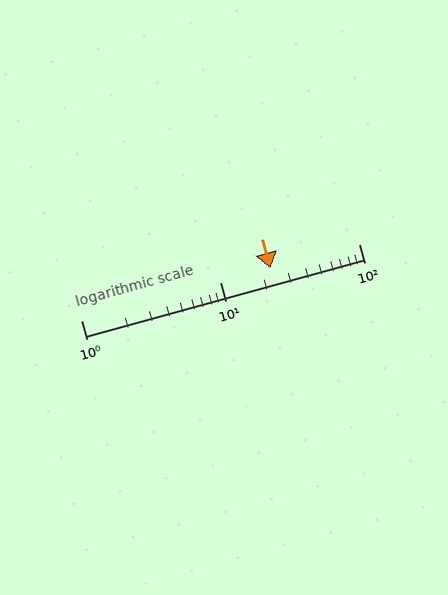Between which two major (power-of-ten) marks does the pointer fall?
The pointer is between 10 and 100.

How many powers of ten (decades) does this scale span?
The scale spans 2 decades, from 1 to 100.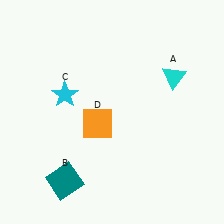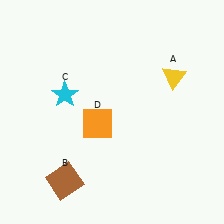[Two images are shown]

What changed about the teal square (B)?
In Image 1, B is teal. In Image 2, it changed to brown.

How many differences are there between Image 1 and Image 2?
There are 2 differences between the two images.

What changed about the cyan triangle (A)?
In Image 1, A is cyan. In Image 2, it changed to yellow.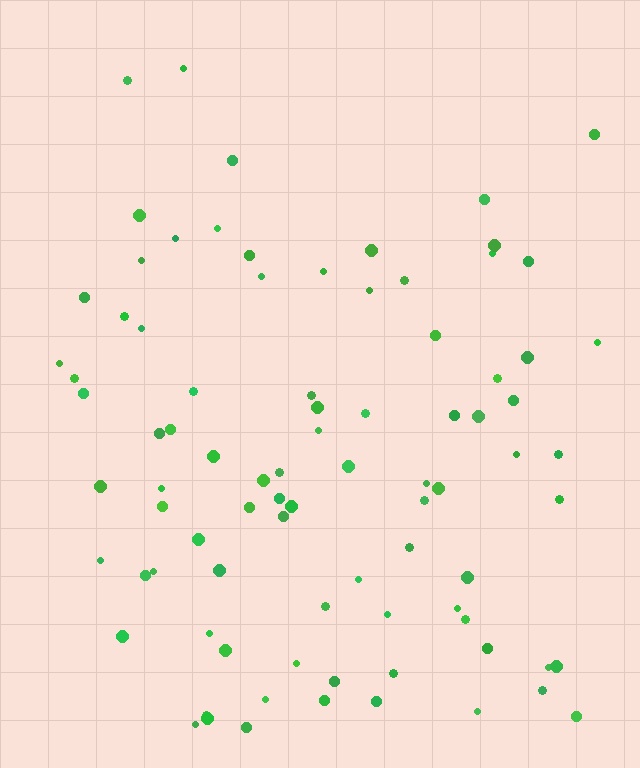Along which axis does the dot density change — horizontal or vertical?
Vertical.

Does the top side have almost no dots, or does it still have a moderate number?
Still a moderate number, just noticeably fewer than the bottom.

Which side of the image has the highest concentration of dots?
The bottom.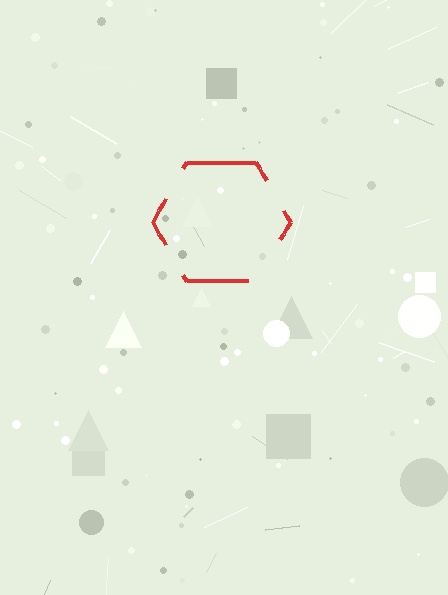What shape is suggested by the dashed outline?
The dashed outline suggests a hexagon.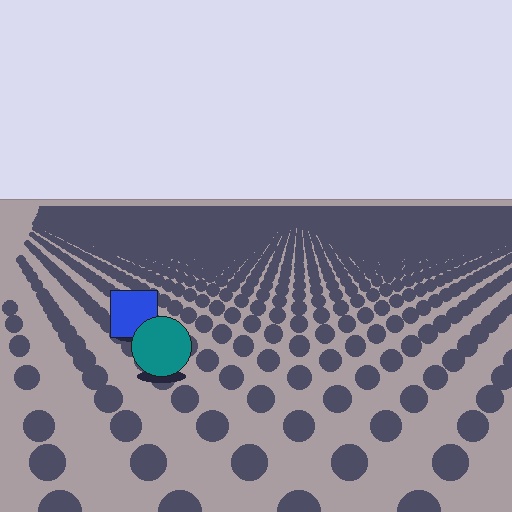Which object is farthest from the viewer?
The blue square is farthest from the viewer. It appears smaller and the ground texture around it is denser.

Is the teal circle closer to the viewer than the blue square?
Yes. The teal circle is closer — you can tell from the texture gradient: the ground texture is coarser near it.